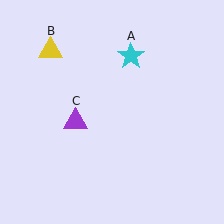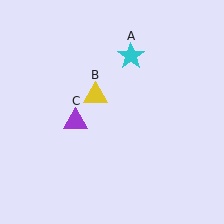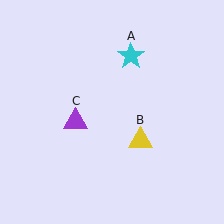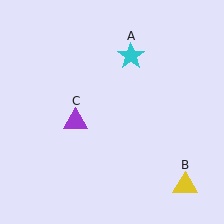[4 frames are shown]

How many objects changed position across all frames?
1 object changed position: yellow triangle (object B).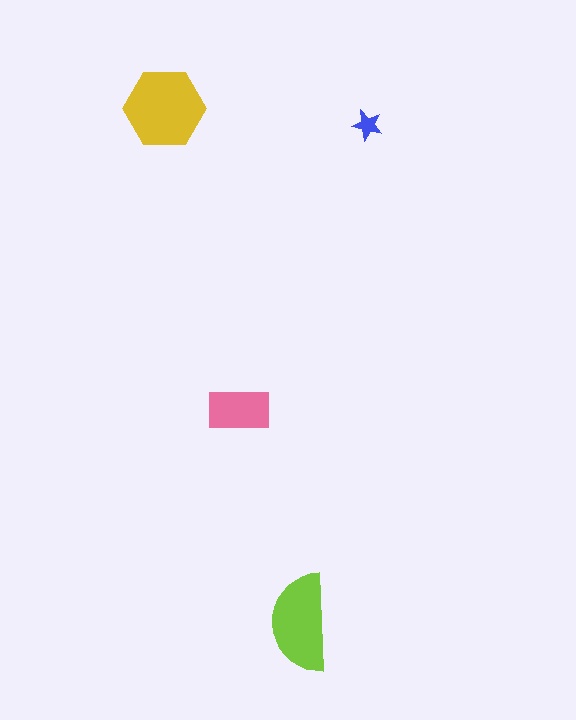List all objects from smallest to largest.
The blue star, the pink rectangle, the lime semicircle, the yellow hexagon.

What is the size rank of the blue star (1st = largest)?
4th.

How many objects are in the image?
There are 4 objects in the image.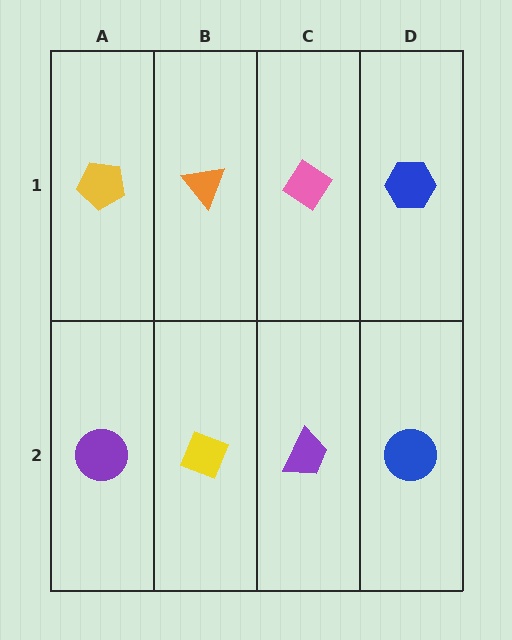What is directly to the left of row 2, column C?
A yellow diamond.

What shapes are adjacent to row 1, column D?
A blue circle (row 2, column D), a pink diamond (row 1, column C).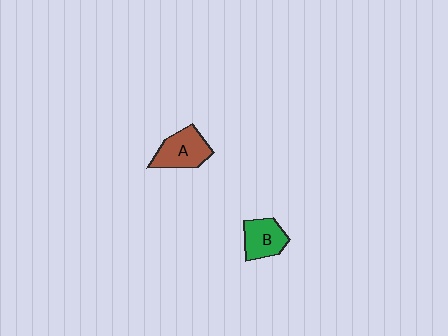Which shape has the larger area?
Shape A (brown).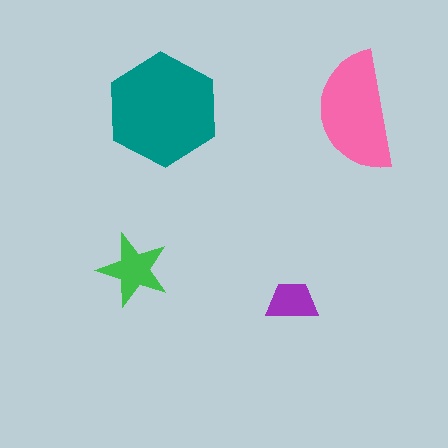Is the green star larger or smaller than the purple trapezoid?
Larger.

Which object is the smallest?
The purple trapezoid.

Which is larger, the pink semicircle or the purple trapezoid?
The pink semicircle.